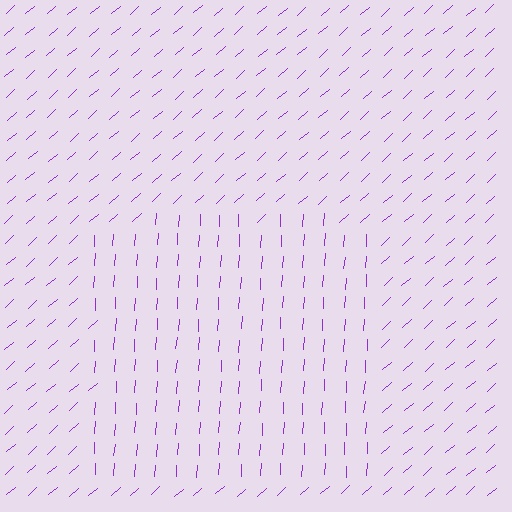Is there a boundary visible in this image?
Yes, there is a texture boundary formed by a change in line orientation.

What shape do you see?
I see a rectangle.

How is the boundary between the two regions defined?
The boundary is defined purely by a change in line orientation (approximately 45 degrees difference). All lines are the same color and thickness.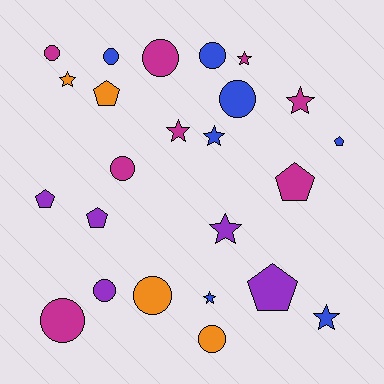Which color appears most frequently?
Magenta, with 8 objects.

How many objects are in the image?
There are 24 objects.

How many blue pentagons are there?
There is 1 blue pentagon.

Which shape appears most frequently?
Circle, with 10 objects.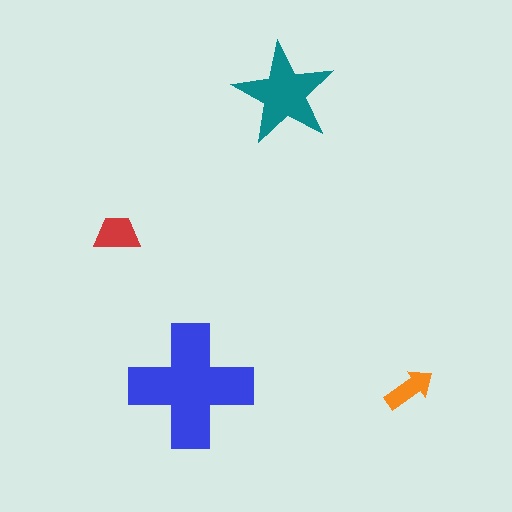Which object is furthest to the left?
The red trapezoid is leftmost.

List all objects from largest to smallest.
The blue cross, the teal star, the red trapezoid, the orange arrow.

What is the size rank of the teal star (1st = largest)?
2nd.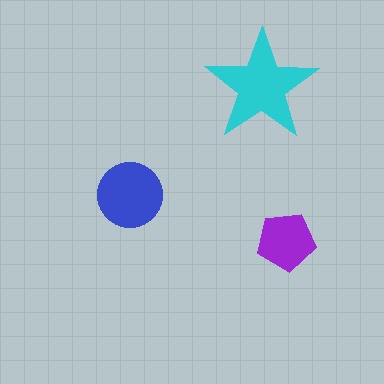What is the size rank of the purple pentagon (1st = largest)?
3rd.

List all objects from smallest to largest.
The purple pentagon, the blue circle, the cyan star.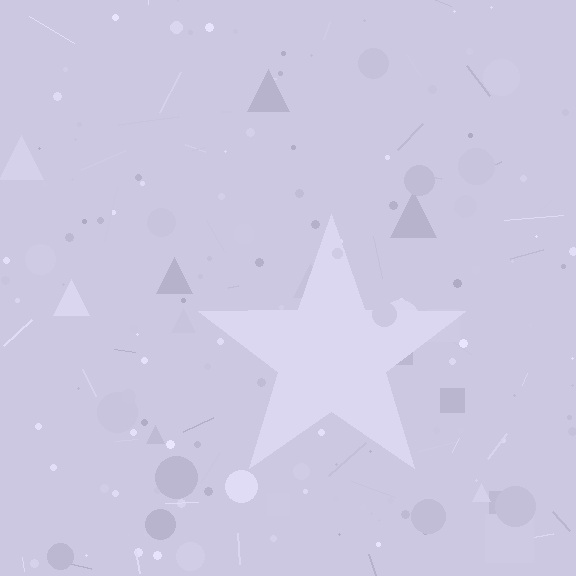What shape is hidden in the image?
A star is hidden in the image.